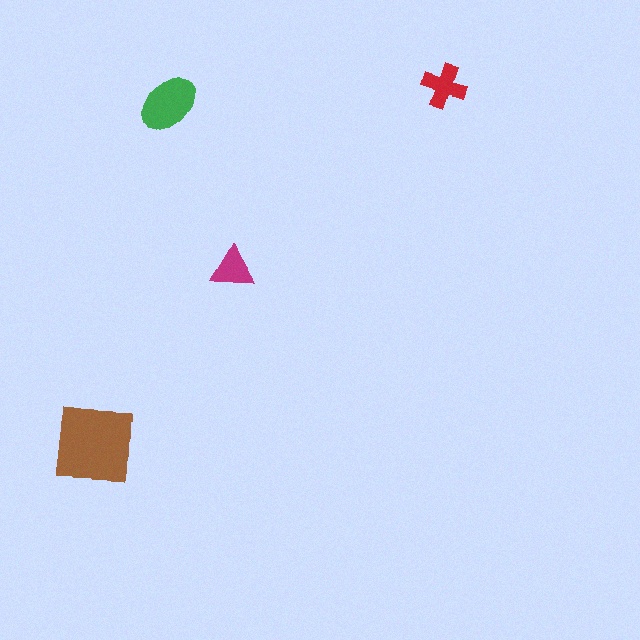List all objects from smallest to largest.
The magenta triangle, the red cross, the green ellipse, the brown square.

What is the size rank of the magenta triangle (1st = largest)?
4th.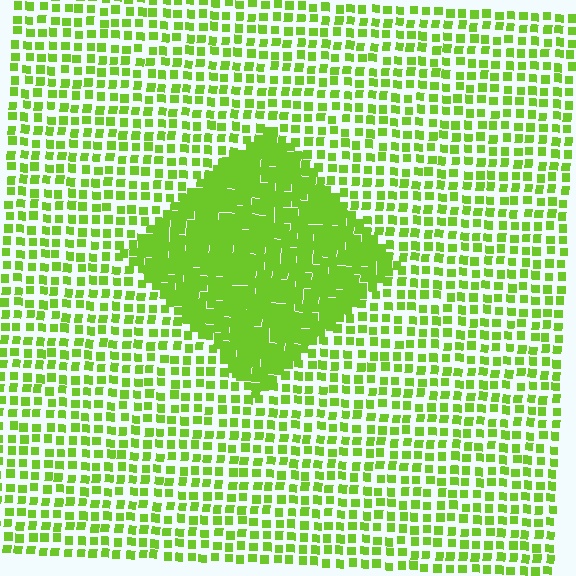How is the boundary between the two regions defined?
The boundary is defined by a change in element density (approximately 2.4x ratio). All elements are the same color, size, and shape.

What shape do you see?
I see a diamond.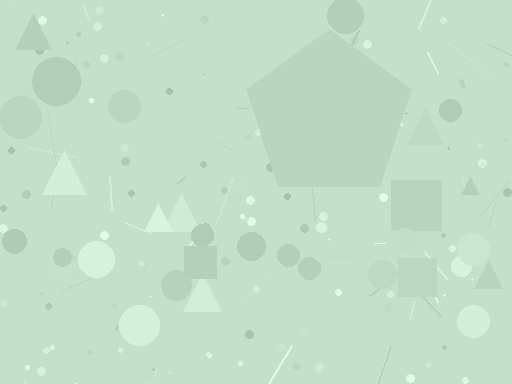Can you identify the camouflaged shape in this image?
The camouflaged shape is a pentagon.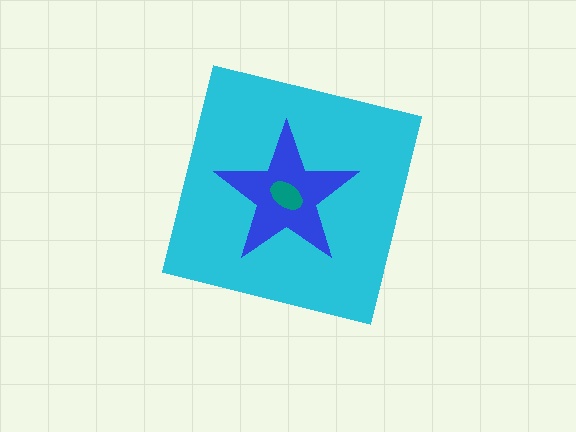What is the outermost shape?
The cyan square.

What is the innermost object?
The teal ellipse.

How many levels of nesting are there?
3.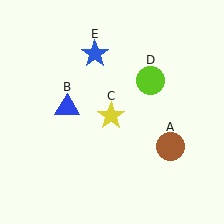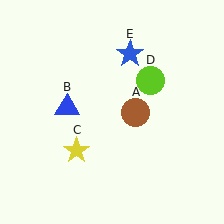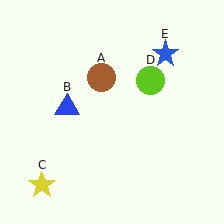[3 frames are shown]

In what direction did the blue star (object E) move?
The blue star (object E) moved right.